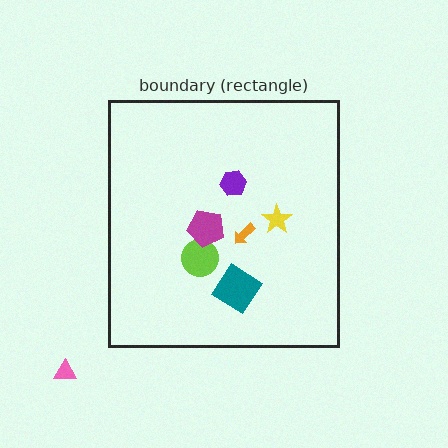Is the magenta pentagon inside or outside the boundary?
Inside.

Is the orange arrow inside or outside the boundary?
Inside.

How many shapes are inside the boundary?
6 inside, 1 outside.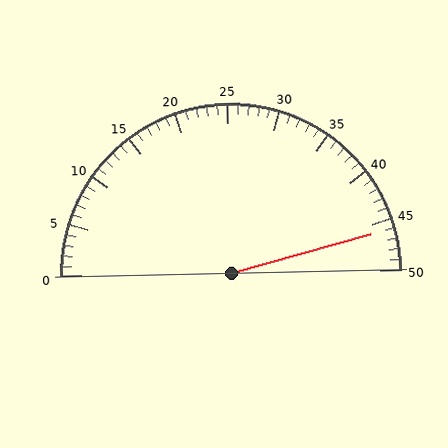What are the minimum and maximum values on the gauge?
The gauge ranges from 0 to 50.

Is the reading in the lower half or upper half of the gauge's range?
The reading is in the upper half of the range (0 to 50).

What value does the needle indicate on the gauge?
The needle indicates approximately 46.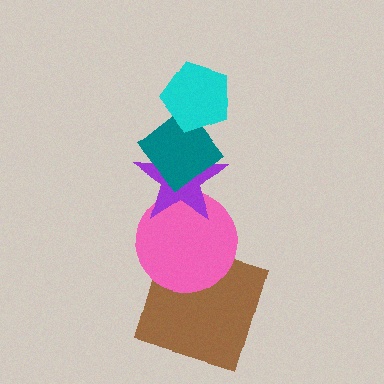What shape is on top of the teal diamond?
The cyan pentagon is on top of the teal diamond.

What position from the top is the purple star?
The purple star is 3rd from the top.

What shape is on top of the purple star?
The teal diamond is on top of the purple star.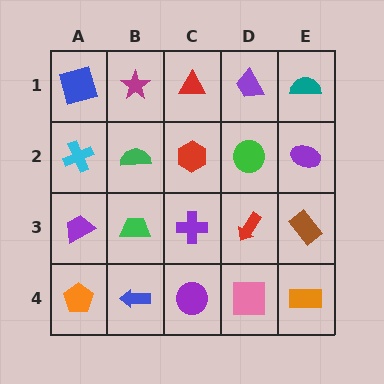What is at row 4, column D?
A pink square.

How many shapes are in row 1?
5 shapes.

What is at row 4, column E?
An orange rectangle.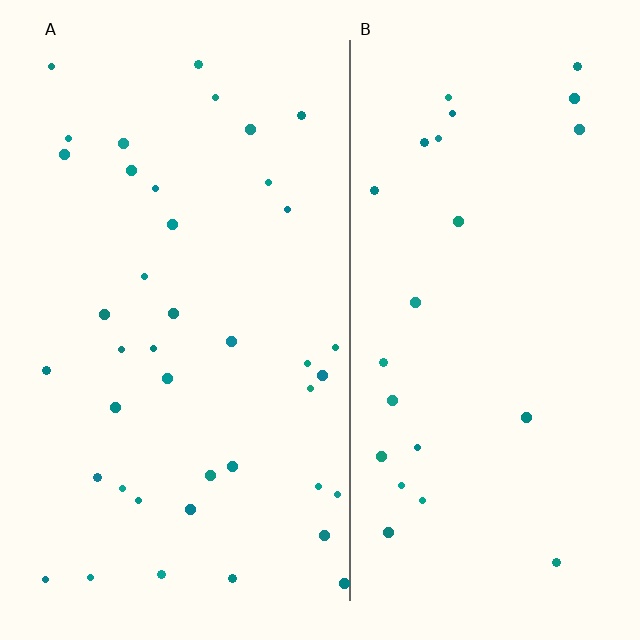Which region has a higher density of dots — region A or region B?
A (the left).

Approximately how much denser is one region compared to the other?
Approximately 1.7× — region A over region B.